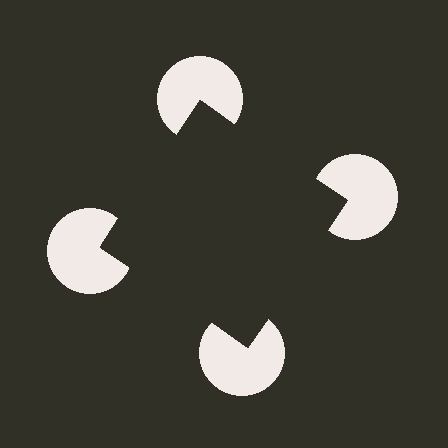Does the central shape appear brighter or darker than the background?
It typically appears slightly darker than the background, even though no actual brightness change is drawn.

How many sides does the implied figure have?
4 sides.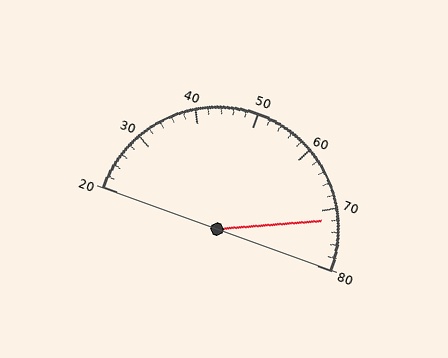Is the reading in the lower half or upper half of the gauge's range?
The reading is in the upper half of the range (20 to 80).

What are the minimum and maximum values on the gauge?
The gauge ranges from 20 to 80.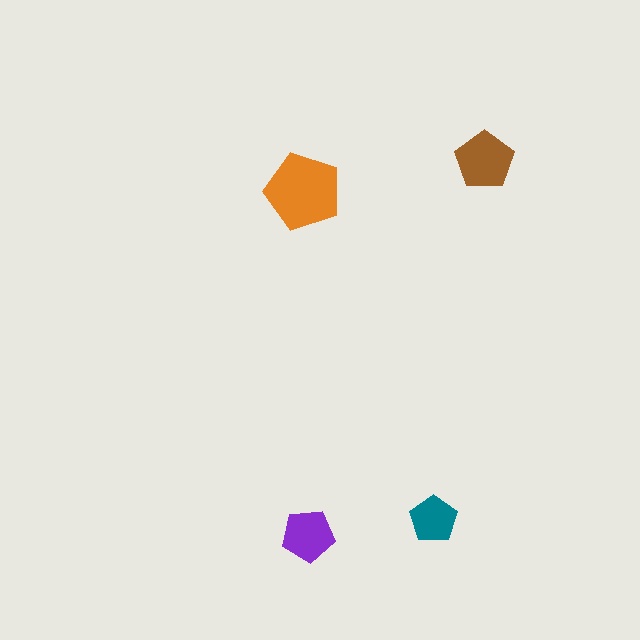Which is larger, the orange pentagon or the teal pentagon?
The orange one.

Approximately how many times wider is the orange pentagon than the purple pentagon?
About 1.5 times wider.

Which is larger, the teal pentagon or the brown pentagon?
The brown one.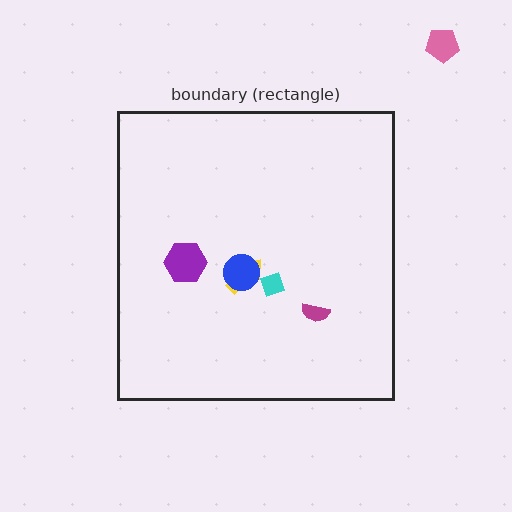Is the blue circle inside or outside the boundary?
Inside.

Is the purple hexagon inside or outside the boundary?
Inside.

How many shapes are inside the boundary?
5 inside, 1 outside.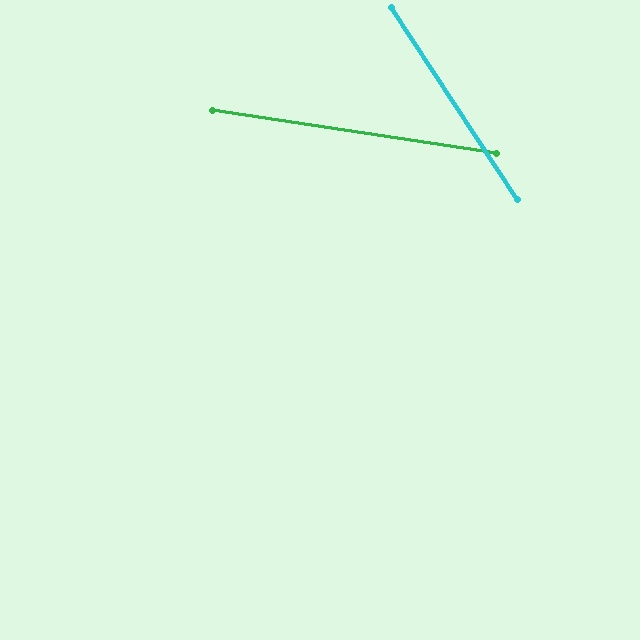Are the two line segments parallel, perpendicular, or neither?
Neither parallel nor perpendicular — they differ by about 48°.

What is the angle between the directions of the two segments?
Approximately 48 degrees.